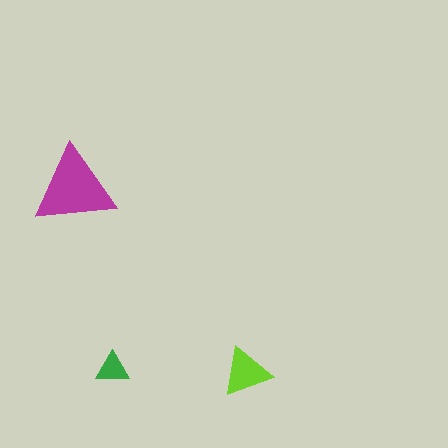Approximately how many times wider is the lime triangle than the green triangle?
About 1.5 times wider.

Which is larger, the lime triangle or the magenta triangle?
The magenta one.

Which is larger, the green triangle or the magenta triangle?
The magenta one.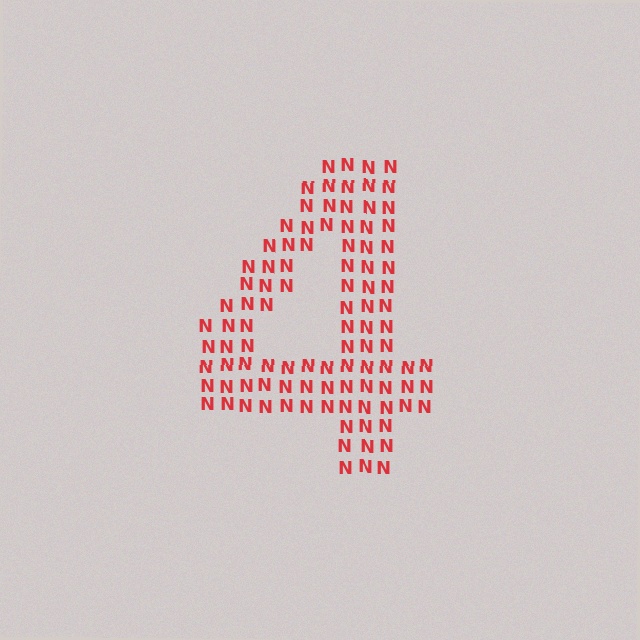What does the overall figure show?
The overall figure shows the digit 4.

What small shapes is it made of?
It is made of small letter N's.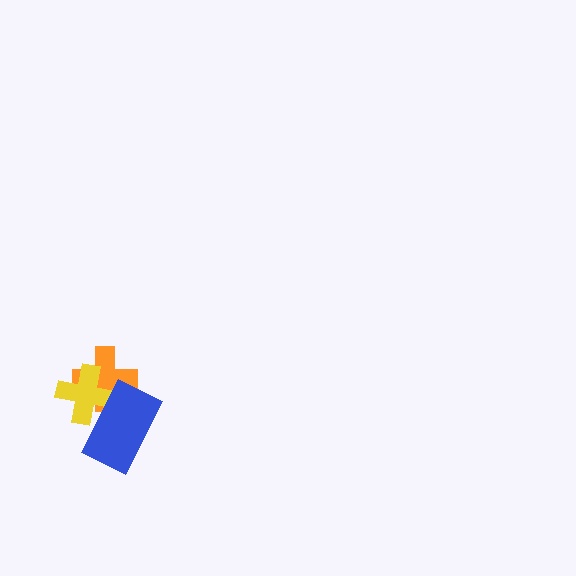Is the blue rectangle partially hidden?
No, no other shape covers it.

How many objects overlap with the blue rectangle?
2 objects overlap with the blue rectangle.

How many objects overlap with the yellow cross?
2 objects overlap with the yellow cross.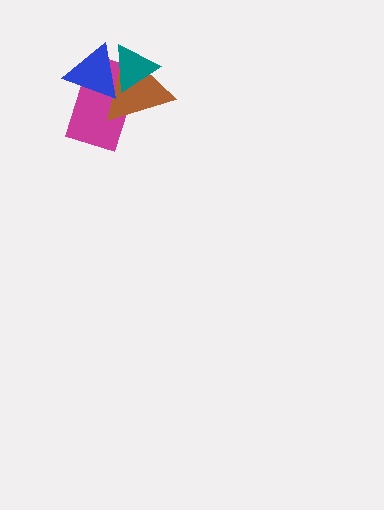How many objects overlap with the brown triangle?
3 objects overlap with the brown triangle.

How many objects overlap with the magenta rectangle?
3 objects overlap with the magenta rectangle.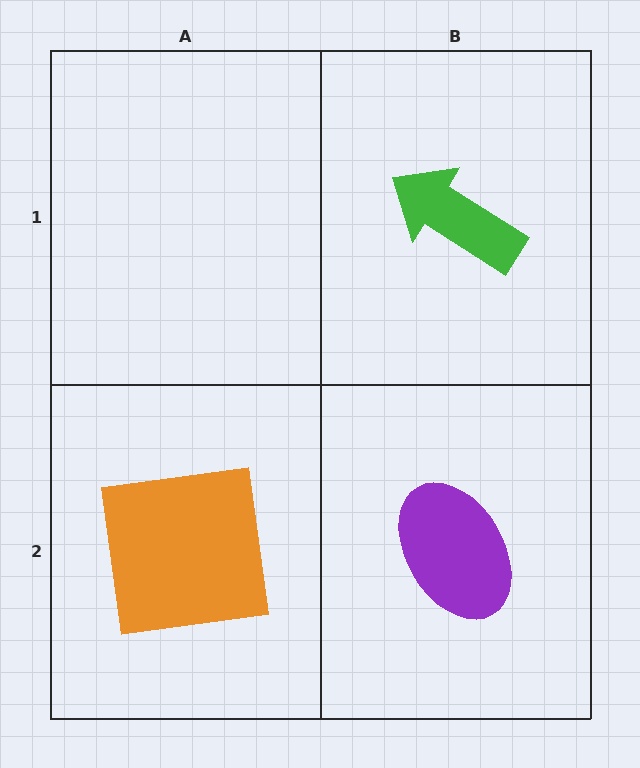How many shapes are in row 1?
1 shape.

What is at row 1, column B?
A green arrow.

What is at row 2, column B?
A purple ellipse.